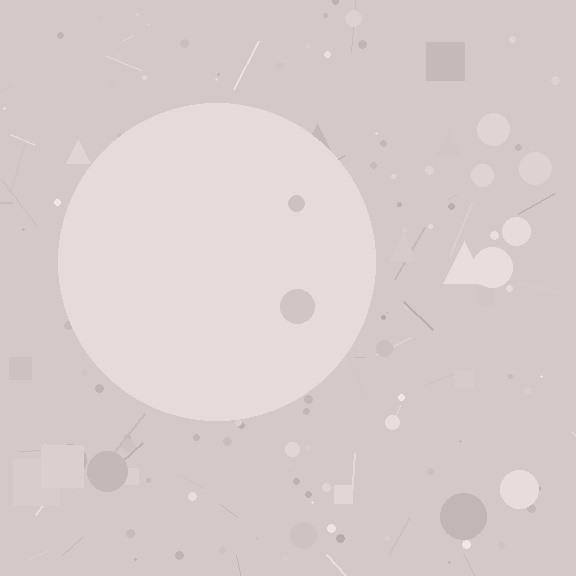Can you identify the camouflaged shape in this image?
The camouflaged shape is a circle.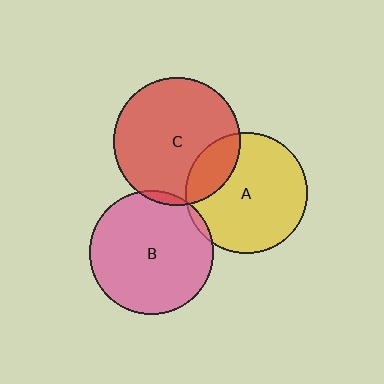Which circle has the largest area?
Circle C (red).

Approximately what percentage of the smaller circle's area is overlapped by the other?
Approximately 5%.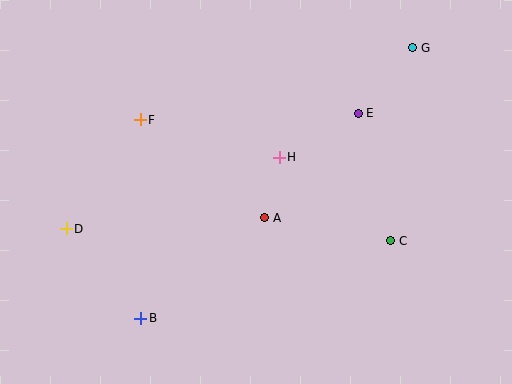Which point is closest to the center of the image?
Point A at (265, 218) is closest to the center.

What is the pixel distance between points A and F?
The distance between A and F is 158 pixels.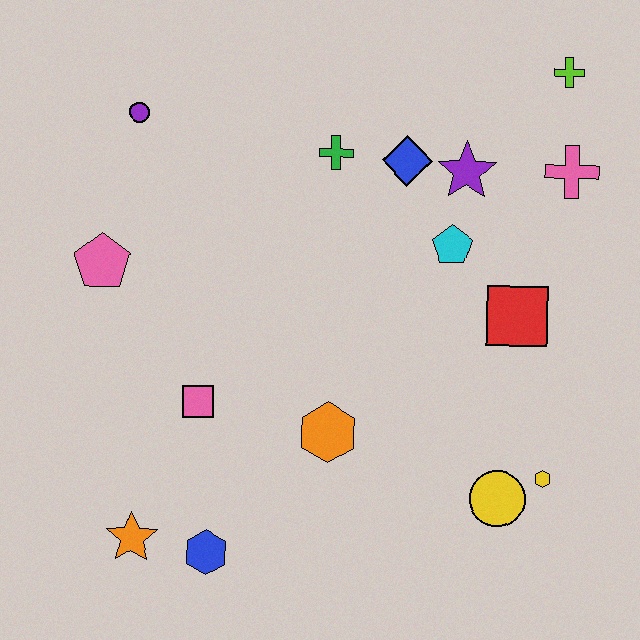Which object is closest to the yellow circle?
The yellow hexagon is closest to the yellow circle.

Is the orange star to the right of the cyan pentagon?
No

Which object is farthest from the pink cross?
The orange star is farthest from the pink cross.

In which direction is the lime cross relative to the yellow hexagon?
The lime cross is above the yellow hexagon.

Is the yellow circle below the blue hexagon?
No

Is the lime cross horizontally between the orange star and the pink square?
No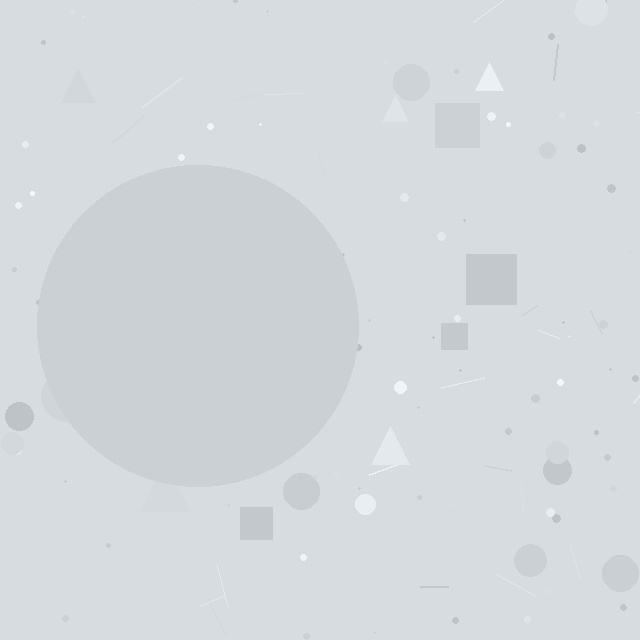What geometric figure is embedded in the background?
A circle is embedded in the background.